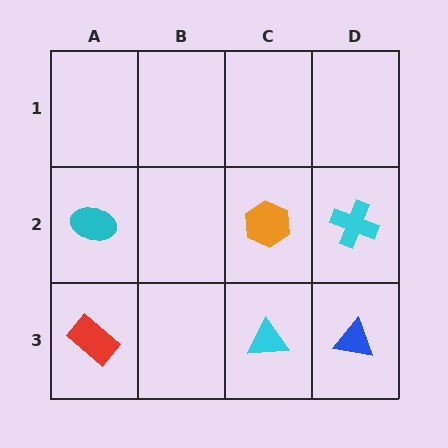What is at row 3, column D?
A blue triangle.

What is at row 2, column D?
A cyan cross.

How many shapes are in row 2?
3 shapes.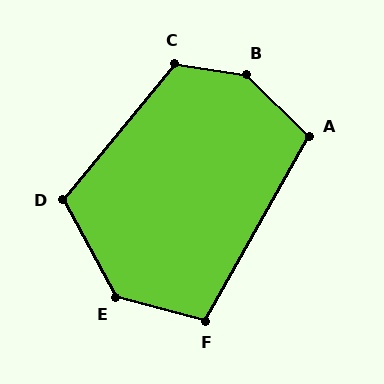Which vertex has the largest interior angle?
B, at approximately 144 degrees.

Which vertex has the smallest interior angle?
F, at approximately 104 degrees.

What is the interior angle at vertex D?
Approximately 112 degrees (obtuse).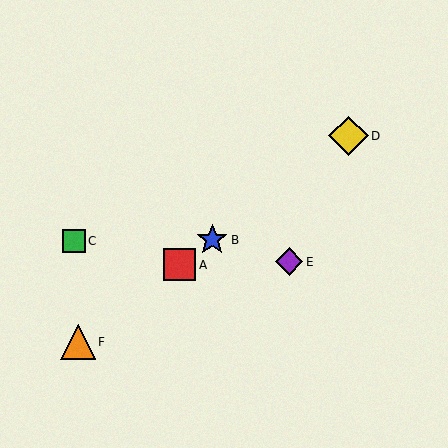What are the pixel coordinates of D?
Object D is at (349, 136).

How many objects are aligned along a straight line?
4 objects (A, B, D, F) are aligned along a straight line.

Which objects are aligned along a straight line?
Objects A, B, D, F are aligned along a straight line.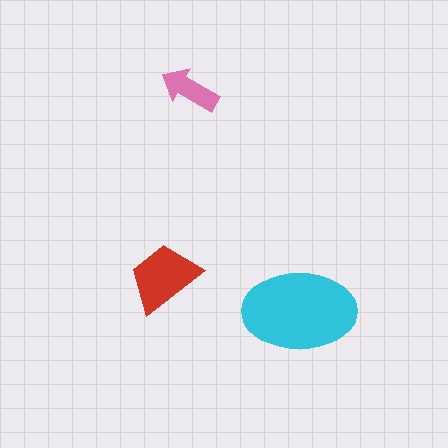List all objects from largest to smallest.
The cyan ellipse, the red trapezoid, the pink arrow.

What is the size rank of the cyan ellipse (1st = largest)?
1st.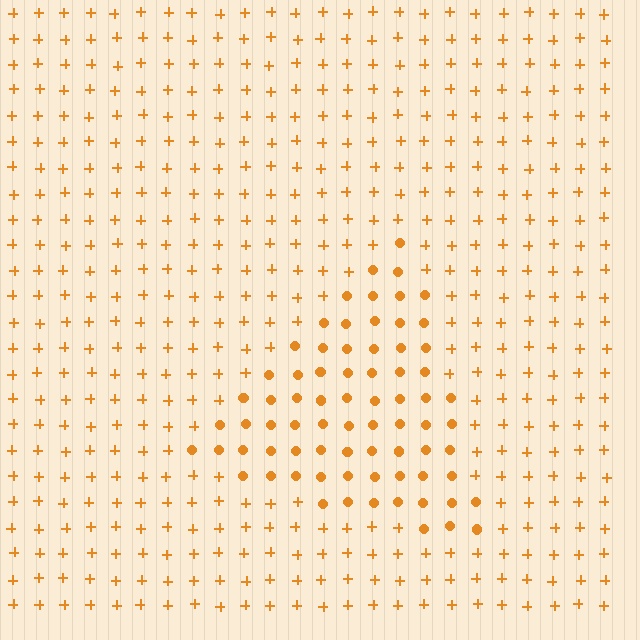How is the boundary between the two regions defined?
The boundary is defined by a change in element shape: circles inside vs. plus signs outside. All elements share the same color and spacing.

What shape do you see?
I see a triangle.